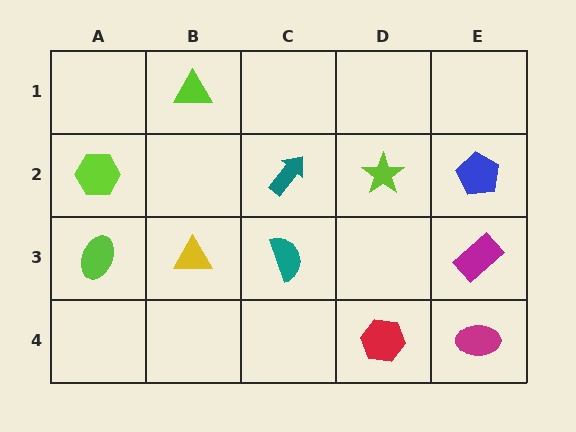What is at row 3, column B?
A yellow triangle.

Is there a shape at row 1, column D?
No, that cell is empty.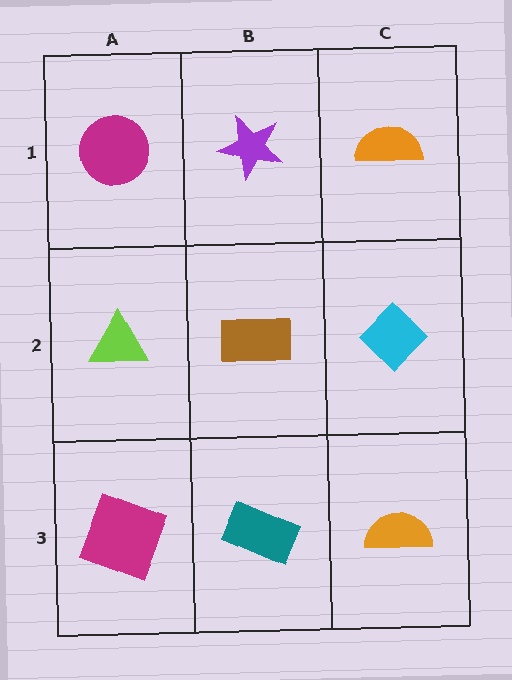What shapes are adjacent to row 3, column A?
A lime triangle (row 2, column A), a teal rectangle (row 3, column B).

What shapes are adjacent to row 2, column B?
A purple star (row 1, column B), a teal rectangle (row 3, column B), a lime triangle (row 2, column A), a cyan diamond (row 2, column C).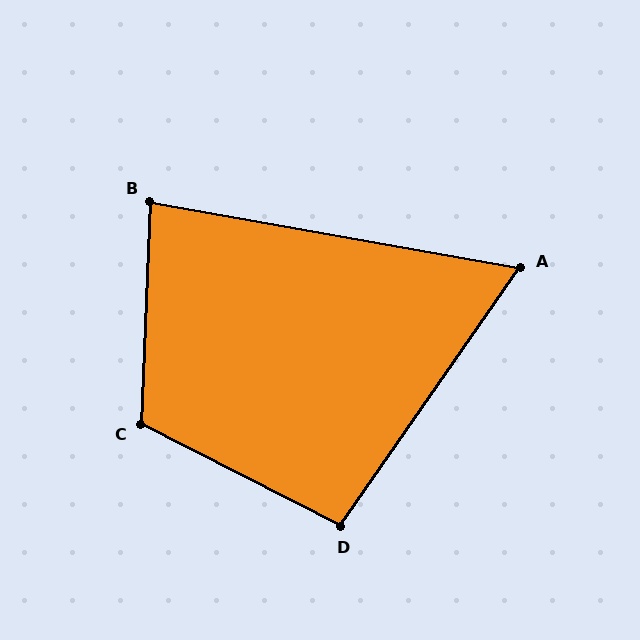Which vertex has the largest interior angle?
C, at approximately 115 degrees.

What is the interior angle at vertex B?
Approximately 82 degrees (acute).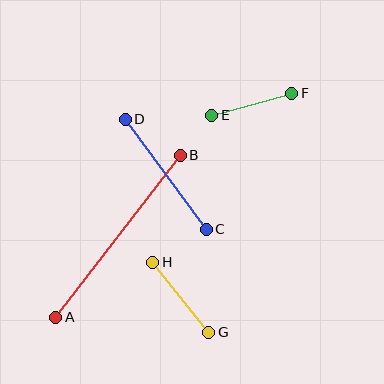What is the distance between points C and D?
The distance is approximately 136 pixels.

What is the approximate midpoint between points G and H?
The midpoint is at approximately (181, 297) pixels.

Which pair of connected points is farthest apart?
Points A and B are farthest apart.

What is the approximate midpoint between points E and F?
The midpoint is at approximately (252, 104) pixels.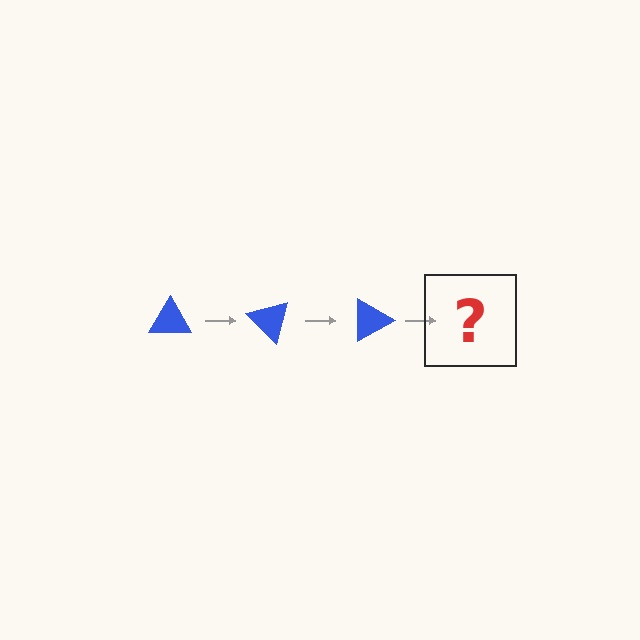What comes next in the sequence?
The next element should be a blue triangle rotated 135 degrees.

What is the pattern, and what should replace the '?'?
The pattern is that the triangle rotates 45 degrees each step. The '?' should be a blue triangle rotated 135 degrees.